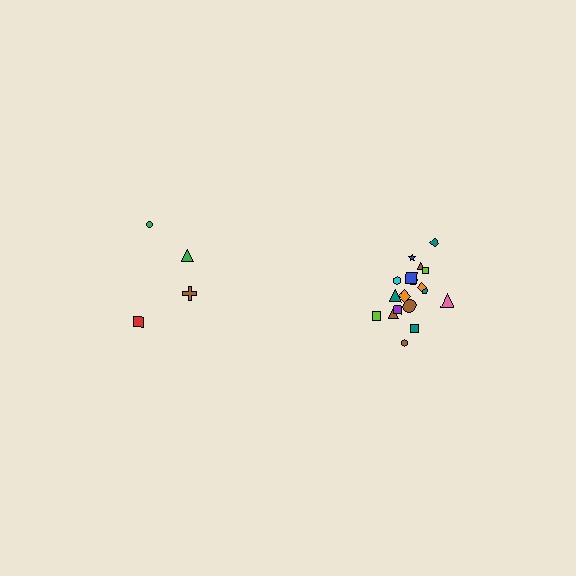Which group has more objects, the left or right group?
The right group.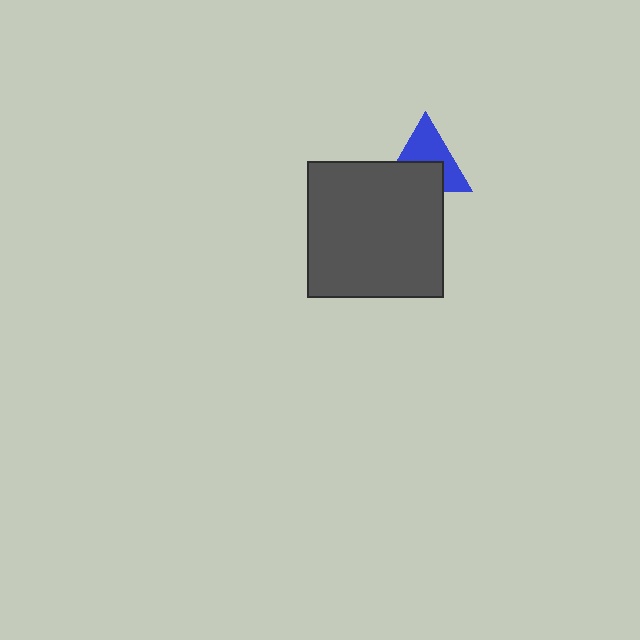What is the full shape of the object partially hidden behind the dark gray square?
The partially hidden object is a blue triangle.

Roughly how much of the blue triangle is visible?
About half of it is visible (roughly 56%).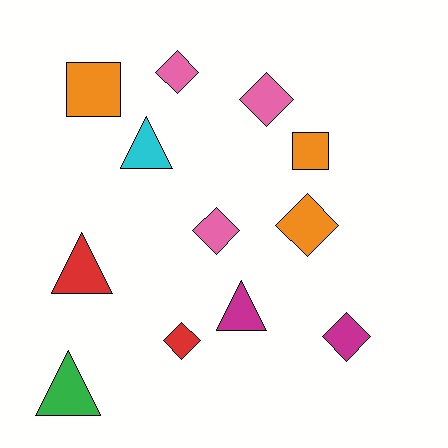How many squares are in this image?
There are 2 squares.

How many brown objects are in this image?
There are no brown objects.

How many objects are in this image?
There are 12 objects.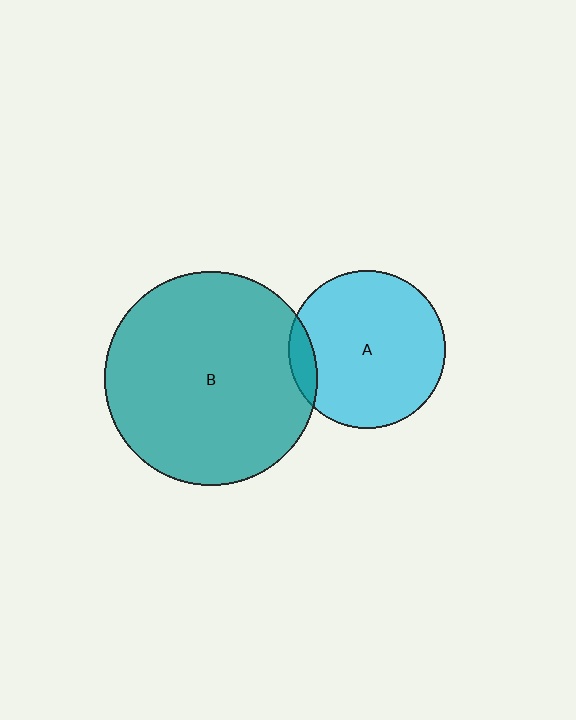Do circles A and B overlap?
Yes.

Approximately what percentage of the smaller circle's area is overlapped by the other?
Approximately 10%.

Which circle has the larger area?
Circle B (teal).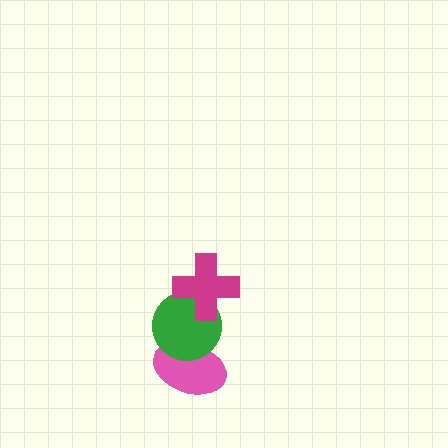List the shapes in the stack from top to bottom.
From top to bottom: the magenta cross, the green circle, the pink ellipse.